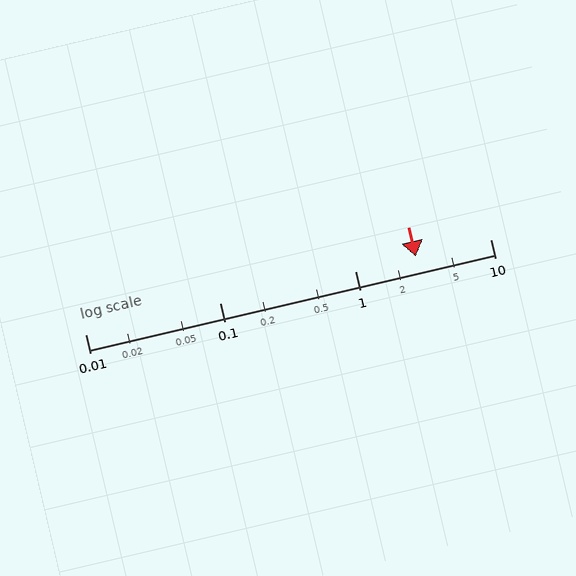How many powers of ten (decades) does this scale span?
The scale spans 3 decades, from 0.01 to 10.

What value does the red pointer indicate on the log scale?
The pointer indicates approximately 2.8.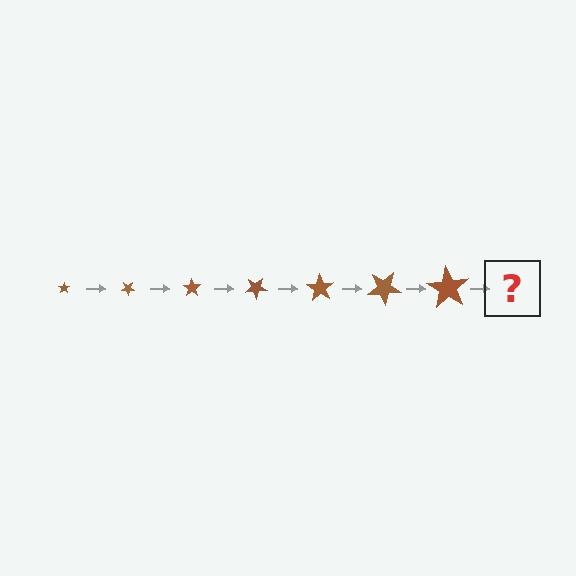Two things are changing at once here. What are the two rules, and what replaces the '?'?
The two rules are that the star grows larger each step and it rotates 35 degrees each step. The '?' should be a star, larger than the previous one and rotated 245 degrees from the start.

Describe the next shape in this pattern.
It should be a star, larger than the previous one and rotated 245 degrees from the start.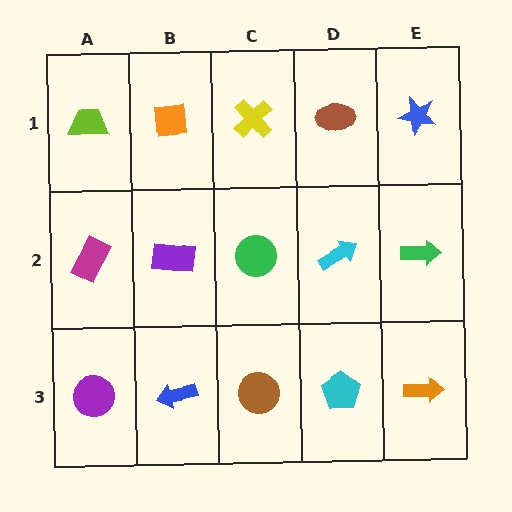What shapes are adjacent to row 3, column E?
A green arrow (row 2, column E), a cyan pentagon (row 3, column D).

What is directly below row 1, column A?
A magenta rectangle.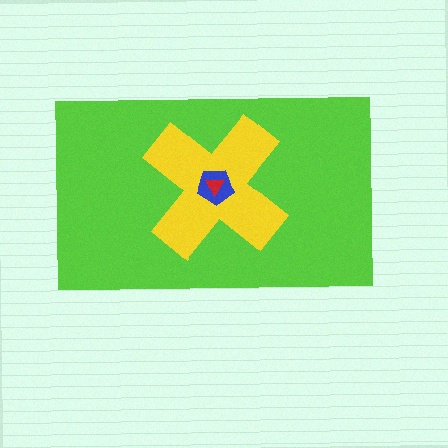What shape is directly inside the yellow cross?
The blue pentagon.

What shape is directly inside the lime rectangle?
The yellow cross.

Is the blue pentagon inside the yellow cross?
Yes.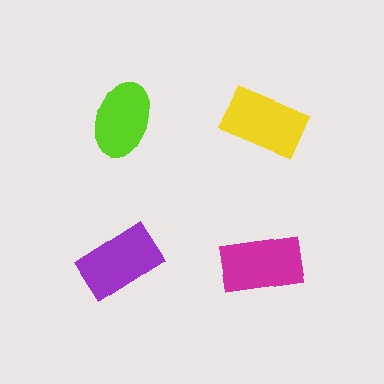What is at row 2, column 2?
A magenta rectangle.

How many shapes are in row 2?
2 shapes.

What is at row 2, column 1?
A purple rectangle.